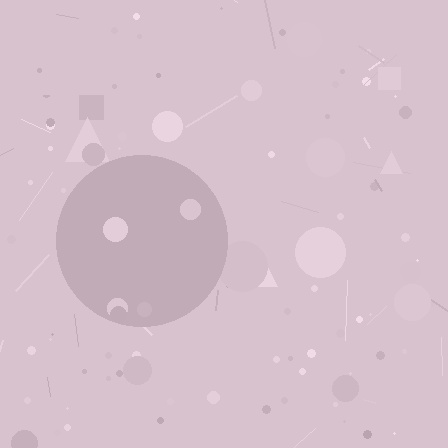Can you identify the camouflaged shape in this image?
The camouflaged shape is a circle.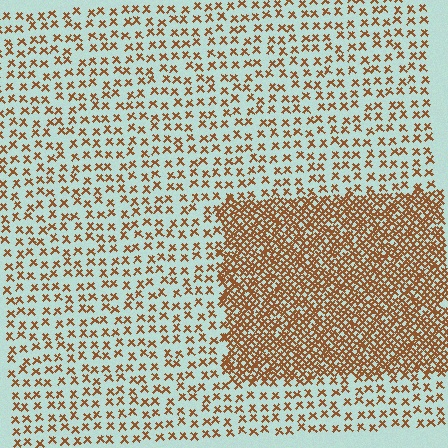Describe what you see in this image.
The image contains small brown elements arranged at two different densities. A rectangle-shaped region is visible where the elements are more densely packed than the surrounding area.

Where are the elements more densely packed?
The elements are more densely packed inside the rectangle boundary.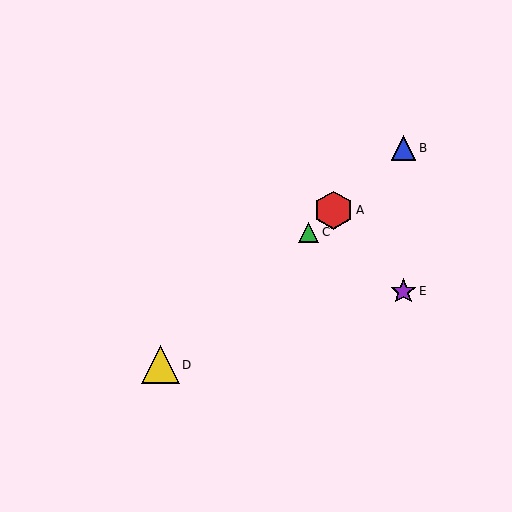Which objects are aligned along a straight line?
Objects A, B, C, D are aligned along a straight line.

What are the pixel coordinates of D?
Object D is at (161, 365).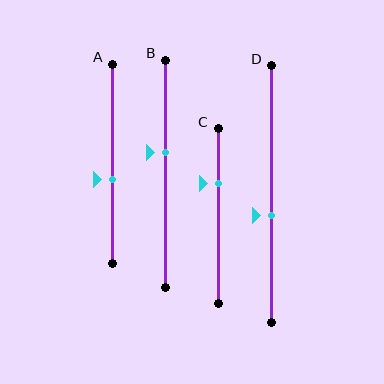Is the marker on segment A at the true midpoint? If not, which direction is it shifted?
No, the marker on segment A is shifted downward by about 8% of the segment length.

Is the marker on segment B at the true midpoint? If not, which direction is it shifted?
No, the marker on segment B is shifted upward by about 9% of the segment length.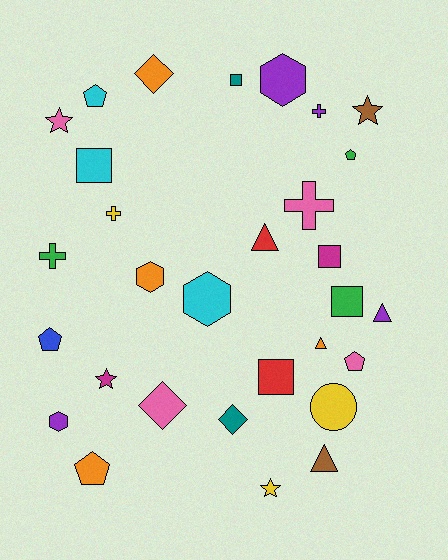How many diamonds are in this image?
There are 3 diamonds.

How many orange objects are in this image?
There are 4 orange objects.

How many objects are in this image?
There are 30 objects.